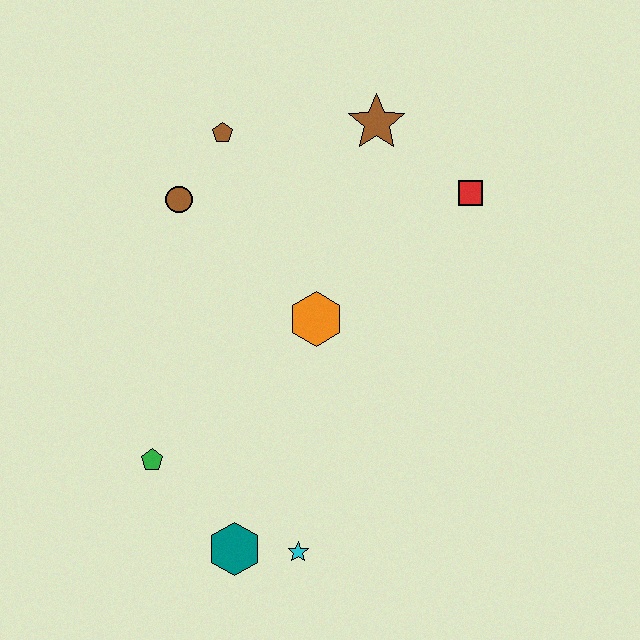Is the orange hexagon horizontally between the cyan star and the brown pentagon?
No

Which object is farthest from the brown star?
The teal hexagon is farthest from the brown star.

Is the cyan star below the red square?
Yes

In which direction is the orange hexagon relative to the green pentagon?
The orange hexagon is to the right of the green pentagon.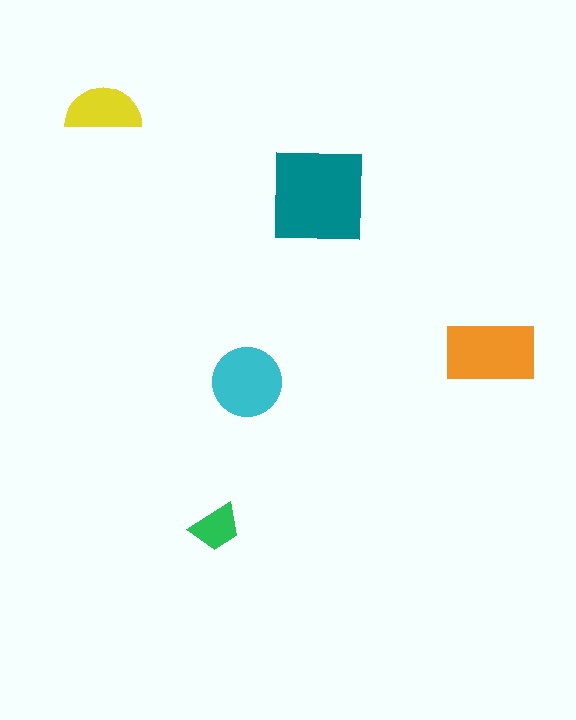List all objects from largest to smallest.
The teal square, the orange rectangle, the cyan circle, the yellow semicircle, the green trapezoid.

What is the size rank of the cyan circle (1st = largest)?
3rd.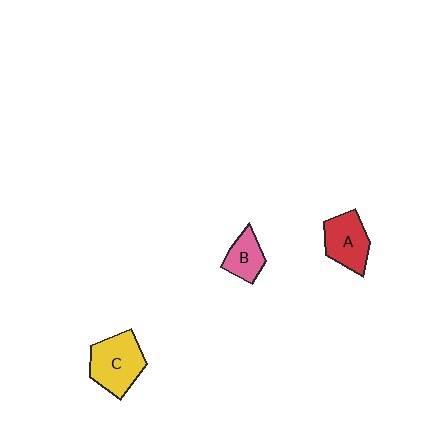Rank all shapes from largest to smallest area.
From largest to smallest: C (yellow), A (red), B (pink).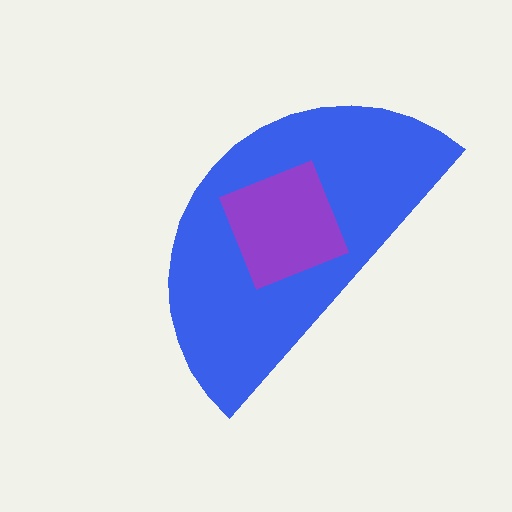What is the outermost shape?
The blue semicircle.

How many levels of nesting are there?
2.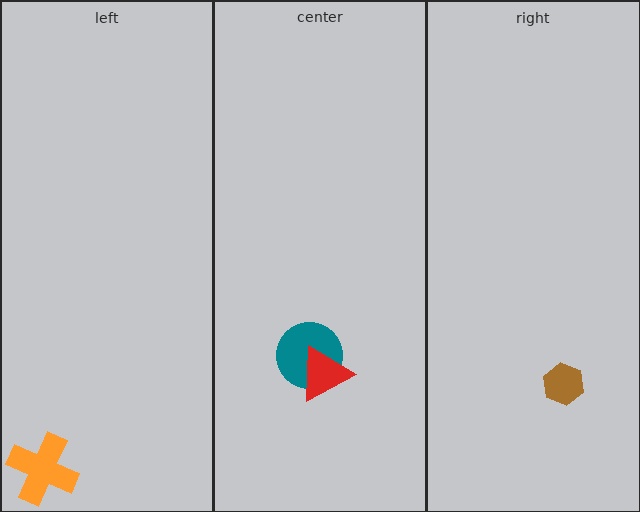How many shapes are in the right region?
1.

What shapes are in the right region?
The brown hexagon.